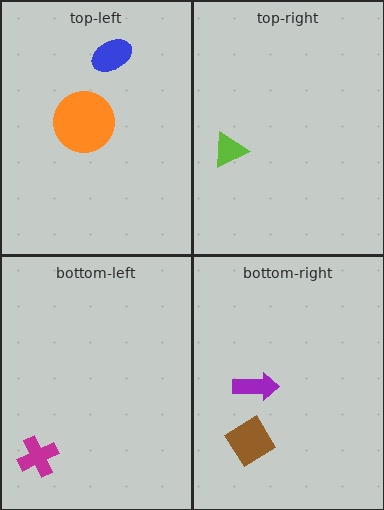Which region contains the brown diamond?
The bottom-right region.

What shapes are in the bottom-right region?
The purple arrow, the brown diamond.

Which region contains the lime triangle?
The top-right region.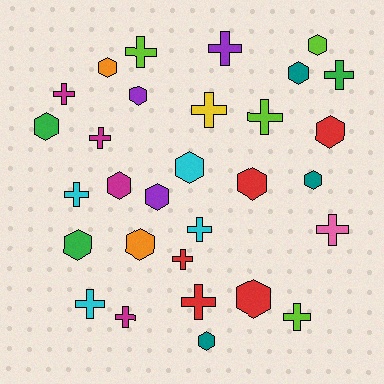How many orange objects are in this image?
There are 2 orange objects.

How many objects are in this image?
There are 30 objects.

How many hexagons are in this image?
There are 15 hexagons.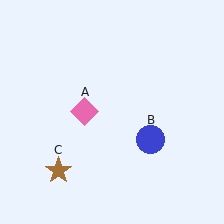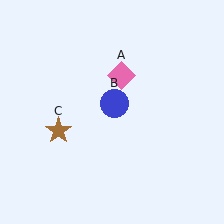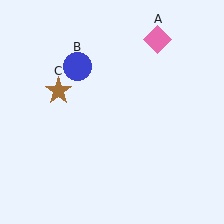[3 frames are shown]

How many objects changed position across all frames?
3 objects changed position: pink diamond (object A), blue circle (object B), brown star (object C).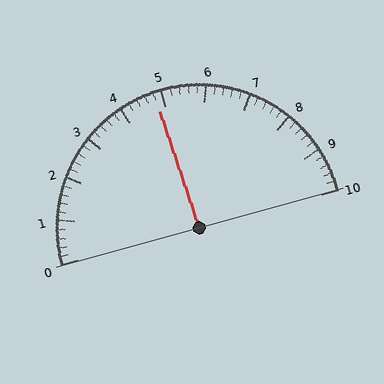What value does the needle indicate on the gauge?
The needle indicates approximately 4.8.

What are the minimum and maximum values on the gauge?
The gauge ranges from 0 to 10.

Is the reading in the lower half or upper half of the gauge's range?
The reading is in the lower half of the range (0 to 10).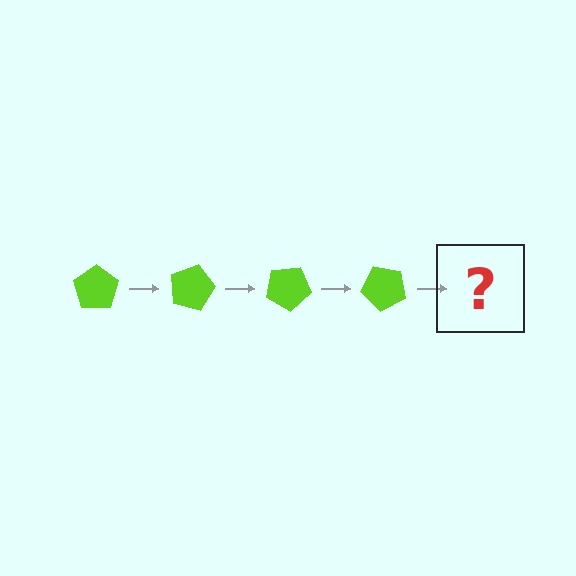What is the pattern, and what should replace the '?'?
The pattern is that the pentagon rotates 15 degrees each step. The '?' should be a lime pentagon rotated 60 degrees.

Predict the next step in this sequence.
The next step is a lime pentagon rotated 60 degrees.